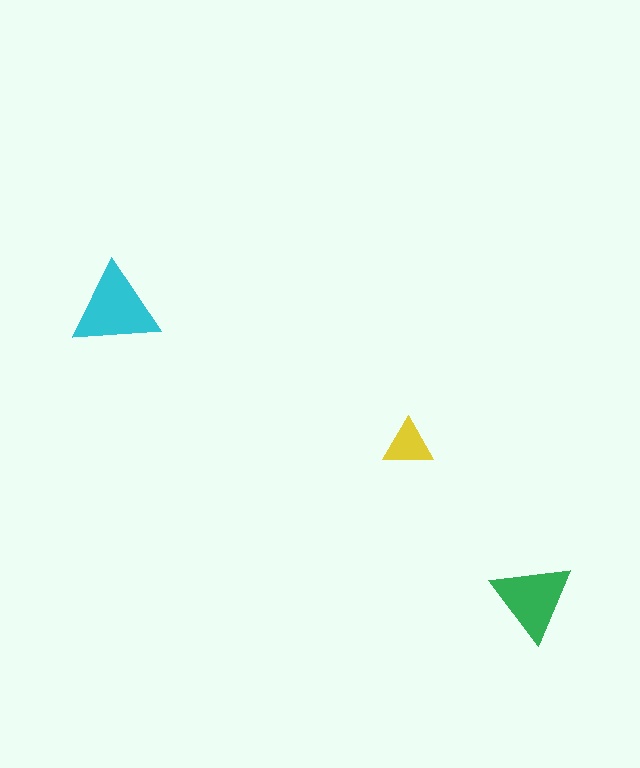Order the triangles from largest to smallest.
the cyan one, the green one, the yellow one.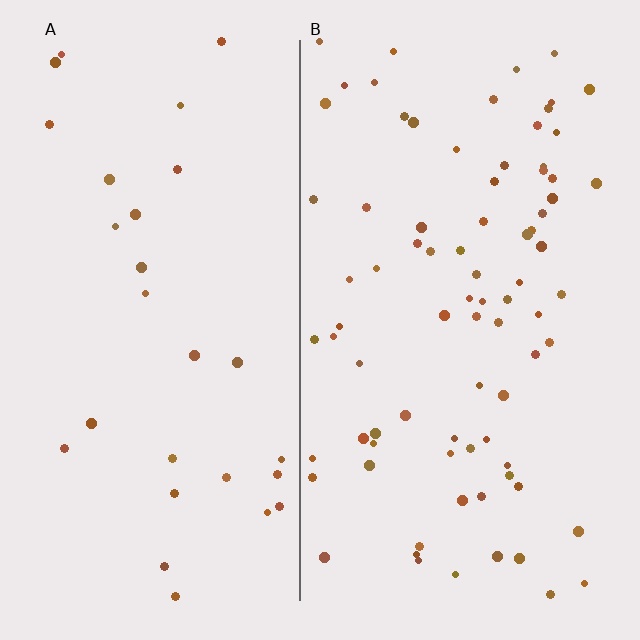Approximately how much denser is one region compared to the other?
Approximately 2.9× — region B over region A.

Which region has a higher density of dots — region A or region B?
B (the right).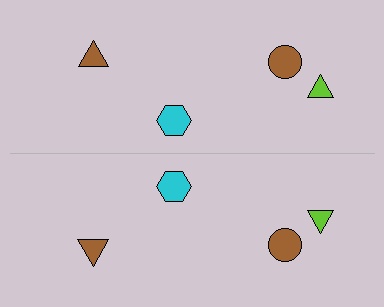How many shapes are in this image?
There are 8 shapes in this image.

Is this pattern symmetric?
Yes, this pattern has bilateral (reflection) symmetry.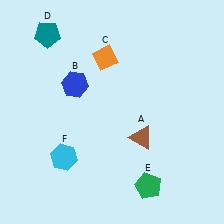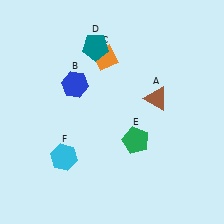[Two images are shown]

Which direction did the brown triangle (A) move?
The brown triangle (A) moved up.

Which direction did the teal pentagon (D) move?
The teal pentagon (D) moved right.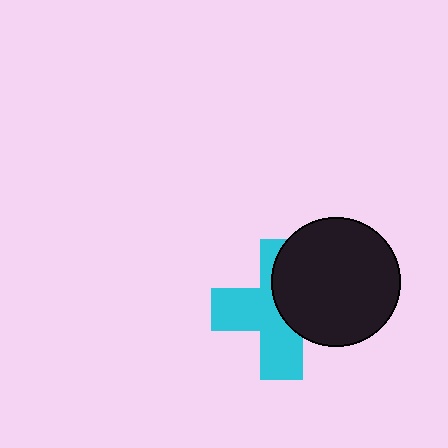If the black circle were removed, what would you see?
You would see the complete cyan cross.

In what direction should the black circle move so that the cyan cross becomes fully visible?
The black circle should move right. That is the shortest direction to clear the overlap and leave the cyan cross fully visible.